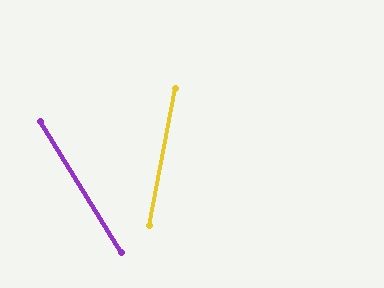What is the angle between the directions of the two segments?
Approximately 43 degrees.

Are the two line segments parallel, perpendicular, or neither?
Neither parallel nor perpendicular — they differ by about 43°.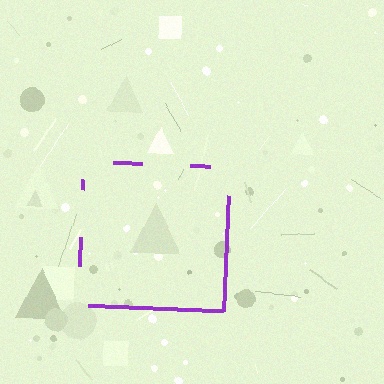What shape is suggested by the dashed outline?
The dashed outline suggests a square.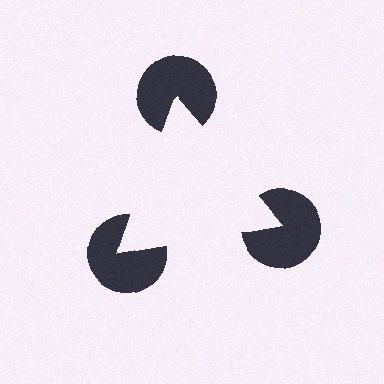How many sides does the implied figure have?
3 sides.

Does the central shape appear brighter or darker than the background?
It typically appears slightly brighter than the background, even though no actual brightness change is drawn.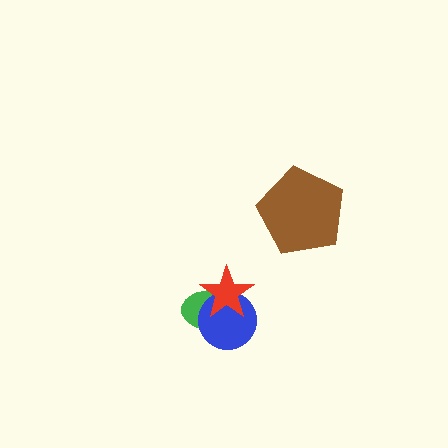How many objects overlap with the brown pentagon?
0 objects overlap with the brown pentagon.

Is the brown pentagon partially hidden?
No, no other shape covers it.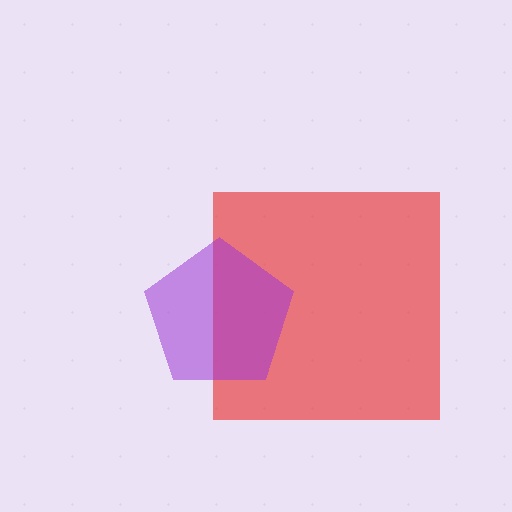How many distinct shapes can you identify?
There are 2 distinct shapes: a red square, a purple pentagon.